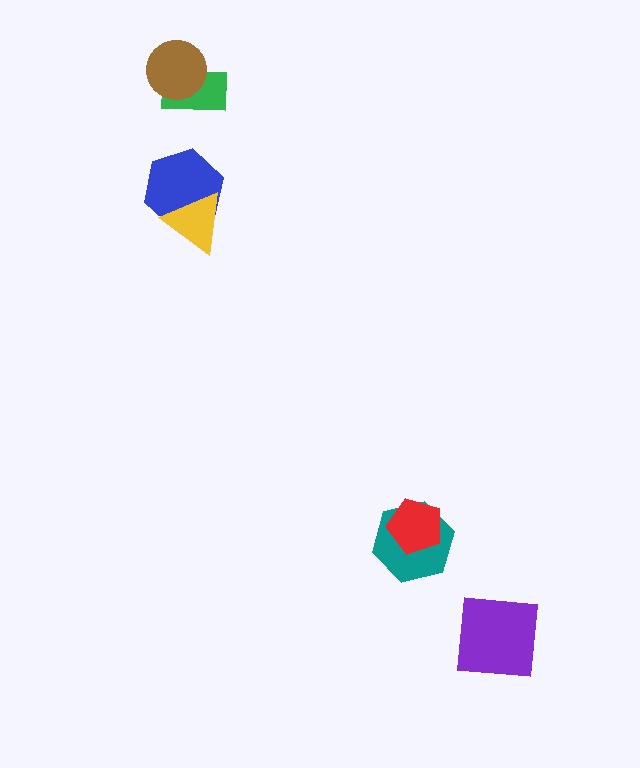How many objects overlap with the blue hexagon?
1 object overlaps with the blue hexagon.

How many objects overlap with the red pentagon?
1 object overlaps with the red pentagon.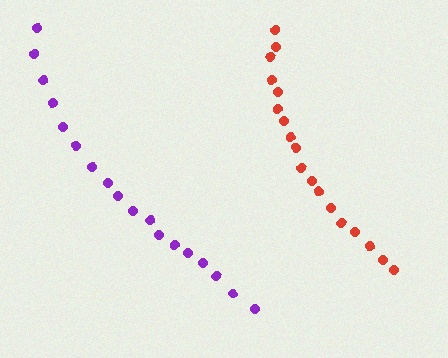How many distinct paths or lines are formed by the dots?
There are 2 distinct paths.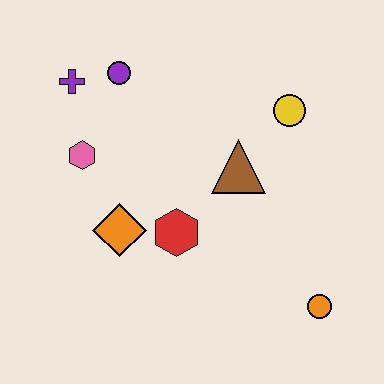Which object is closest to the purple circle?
The purple cross is closest to the purple circle.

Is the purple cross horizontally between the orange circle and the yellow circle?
No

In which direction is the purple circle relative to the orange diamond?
The purple circle is above the orange diamond.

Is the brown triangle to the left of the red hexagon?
No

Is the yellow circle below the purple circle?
Yes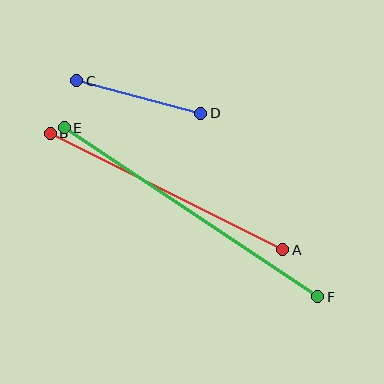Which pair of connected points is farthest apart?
Points E and F are farthest apart.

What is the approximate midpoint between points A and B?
The midpoint is at approximately (166, 192) pixels.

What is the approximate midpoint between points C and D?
The midpoint is at approximately (139, 97) pixels.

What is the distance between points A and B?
The distance is approximately 260 pixels.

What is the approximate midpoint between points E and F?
The midpoint is at approximately (191, 212) pixels.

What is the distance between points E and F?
The distance is approximately 305 pixels.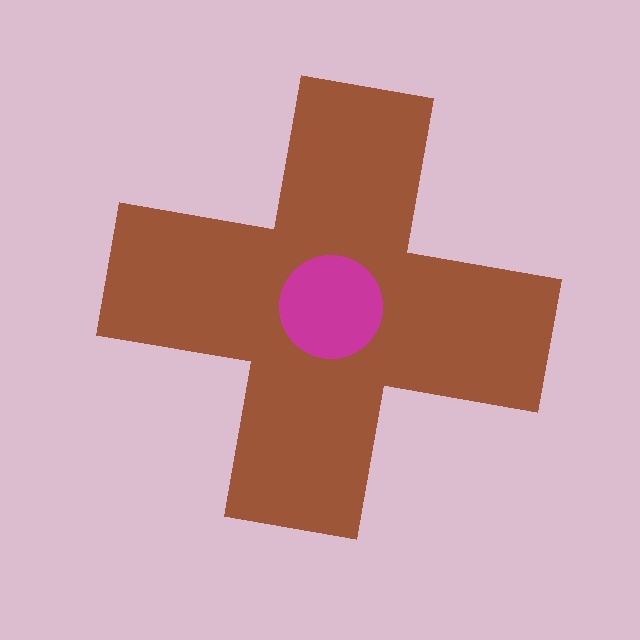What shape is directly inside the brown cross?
The magenta circle.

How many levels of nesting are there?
2.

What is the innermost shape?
The magenta circle.